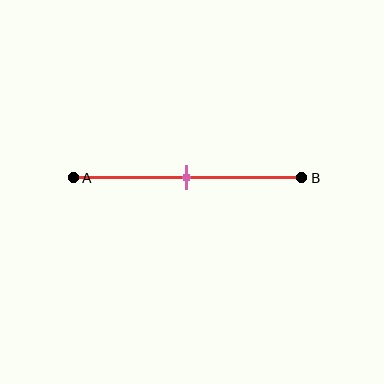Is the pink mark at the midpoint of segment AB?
Yes, the mark is approximately at the midpoint.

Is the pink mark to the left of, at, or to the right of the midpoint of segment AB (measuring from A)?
The pink mark is approximately at the midpoint of segment AB.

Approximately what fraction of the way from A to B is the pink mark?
The pink mark is approximately 50% of the way from A to B.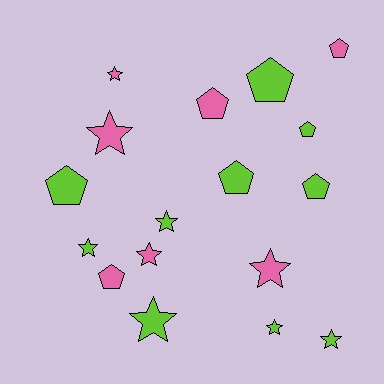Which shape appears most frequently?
Star, with 9 objects.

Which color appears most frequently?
Lime, with 10 objects.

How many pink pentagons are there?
There are 3 pink pentagons.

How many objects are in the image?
There are 17 objects.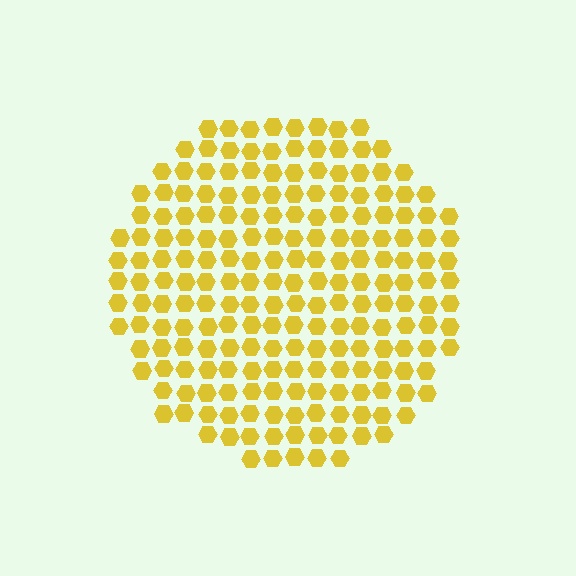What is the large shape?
The large shape is a circle.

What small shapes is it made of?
It is made of small hexagons.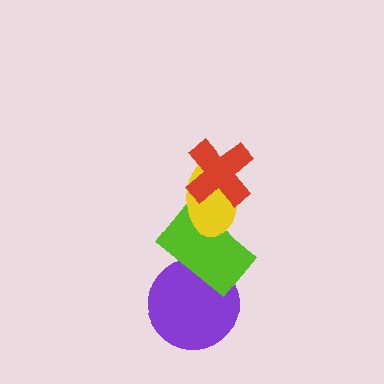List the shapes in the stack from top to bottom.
From top to bottom: the red cross, the yellow ellipse, the lime rectangle, the purple circle.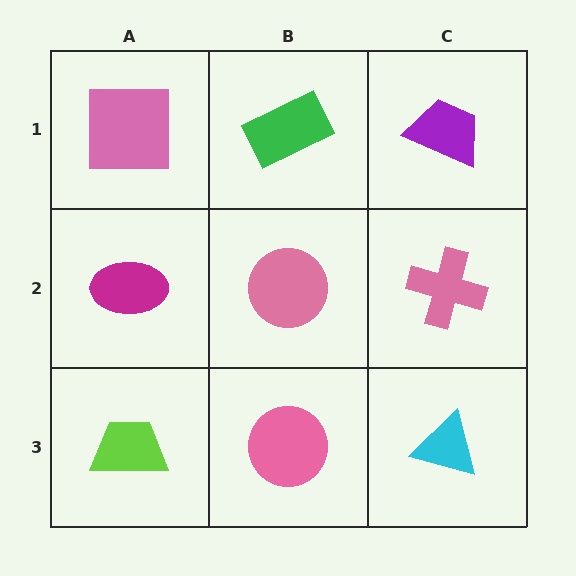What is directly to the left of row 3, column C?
A pink circle.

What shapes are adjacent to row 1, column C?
A pink cross (row 2, column C), a green rectangle (row 1, column B).